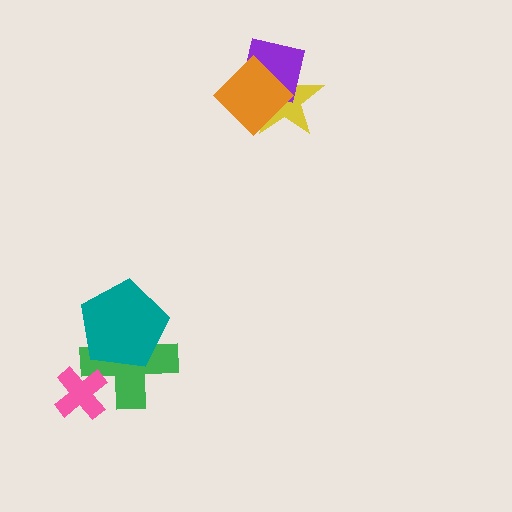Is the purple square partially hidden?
Yes, it is partially covered by another shape.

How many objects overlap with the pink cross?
1 object overlaps with the pink cross.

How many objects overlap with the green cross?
2 objects overlap with the green cross.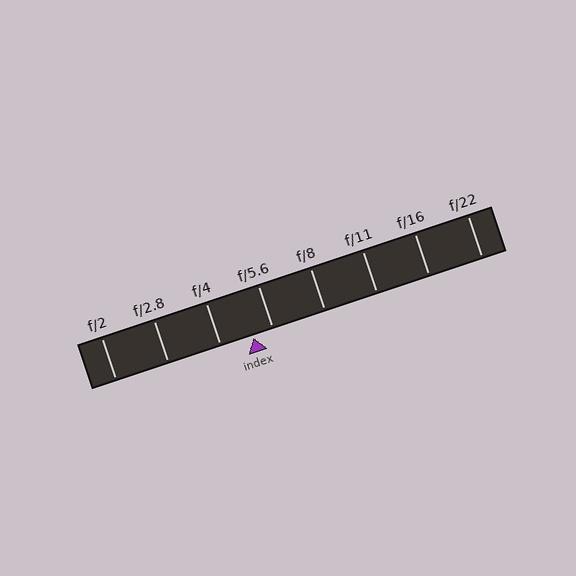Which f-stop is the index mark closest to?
The index mark is closest to f/5.6.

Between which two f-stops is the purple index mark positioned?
The index mark is between f/4 and f/5.6.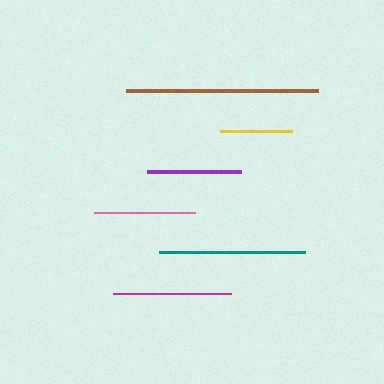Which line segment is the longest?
The brown line is the longest at approximately 192 pixels.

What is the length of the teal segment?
The teal segment is approximately 146 pixels long.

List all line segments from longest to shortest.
From longest to shortest: brown, teal, magenta, pink, purple, yellow.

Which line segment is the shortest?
The yellow line is the shortest at approximately 72 pixels.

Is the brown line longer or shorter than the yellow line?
The brown line is longer than the yellow line.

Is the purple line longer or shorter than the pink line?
The pink line is longer than the purple line.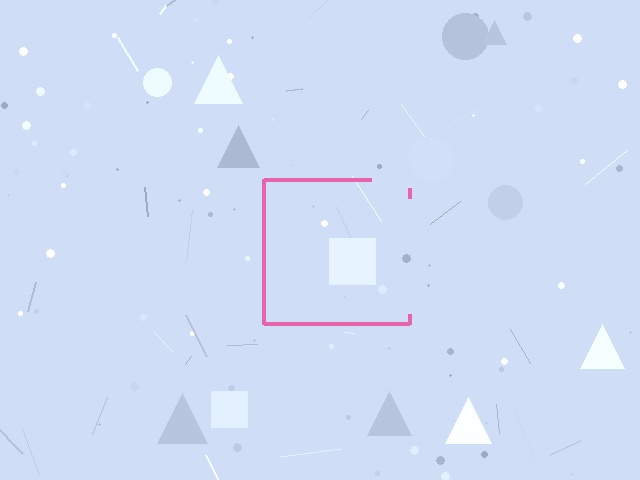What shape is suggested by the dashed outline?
The dashed outline suggests a square.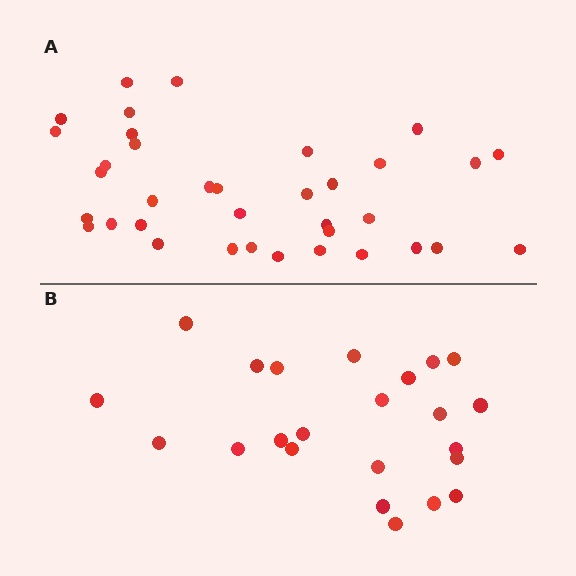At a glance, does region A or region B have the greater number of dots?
Region A (the top region) has more dots.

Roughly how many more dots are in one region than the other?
Region A has approximately 15 more dots than region B.